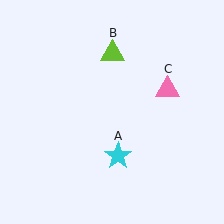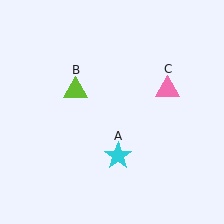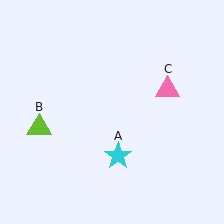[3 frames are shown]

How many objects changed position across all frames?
1 object changed position: lime triangle (object B).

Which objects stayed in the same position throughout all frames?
Cyan star (object A) and pink triangle (object C) remained stationary.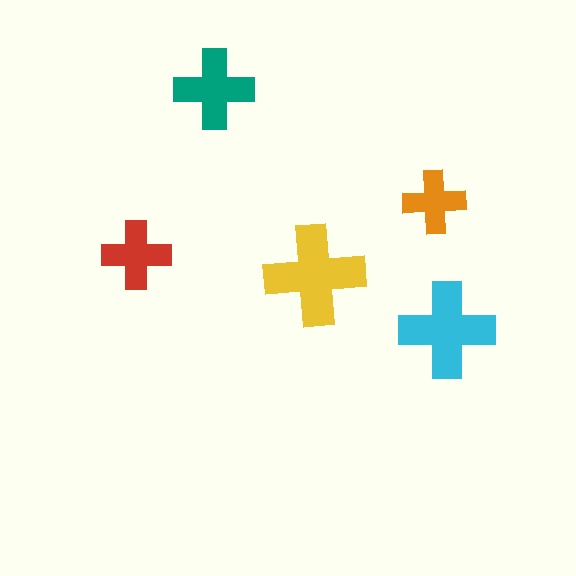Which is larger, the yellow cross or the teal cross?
The yellow one.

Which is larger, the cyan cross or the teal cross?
The cyan one.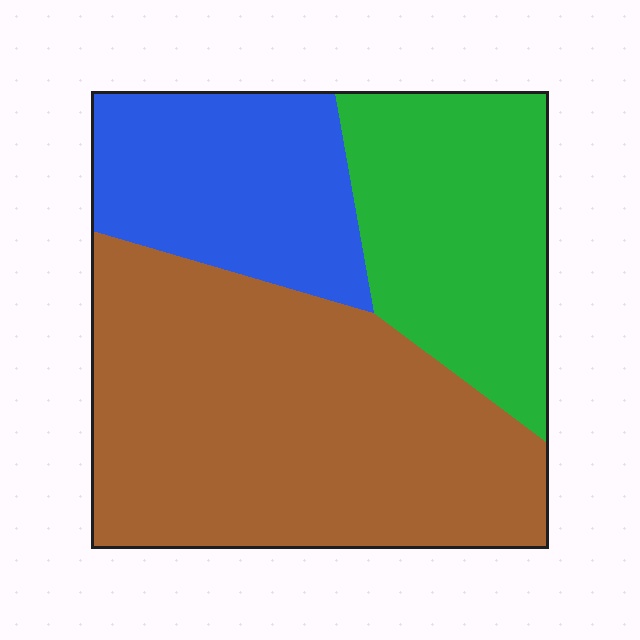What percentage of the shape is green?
Green covers 26% of the shape.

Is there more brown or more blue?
Brown.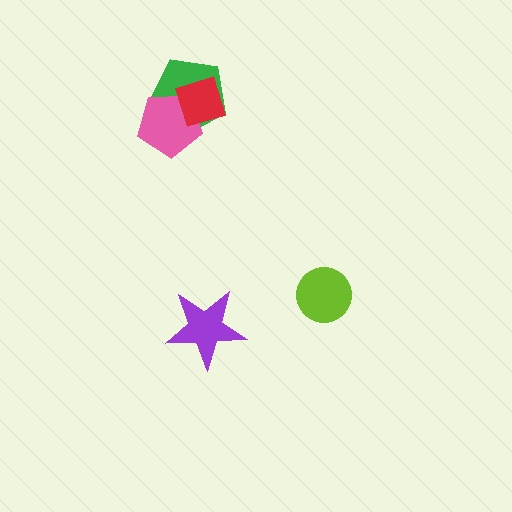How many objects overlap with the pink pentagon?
2 objects overlap with the pink pentagon.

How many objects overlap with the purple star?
0 objects overlap with the purple star.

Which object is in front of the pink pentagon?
The red diamond is in front of the pink pentagon.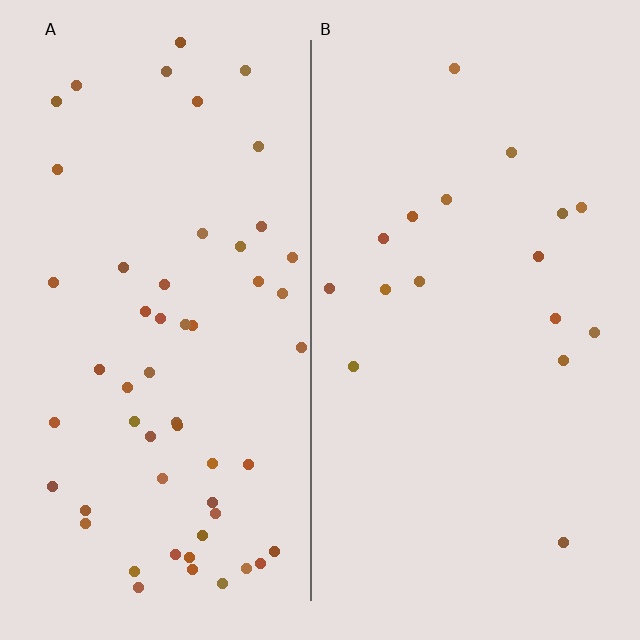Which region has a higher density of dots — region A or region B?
A (the left).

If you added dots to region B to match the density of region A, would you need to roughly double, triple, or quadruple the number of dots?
Approximately triple.